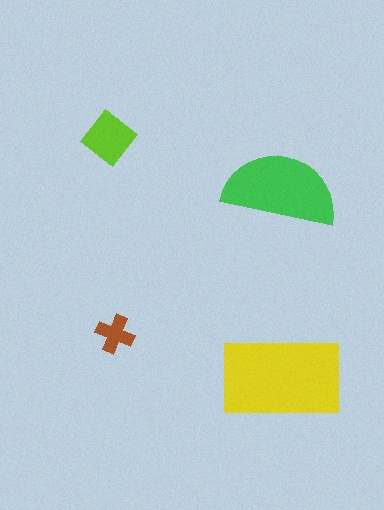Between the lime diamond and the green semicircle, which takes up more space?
The green semicircle.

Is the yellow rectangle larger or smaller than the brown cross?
Larger.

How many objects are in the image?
There are 4 objects in the image.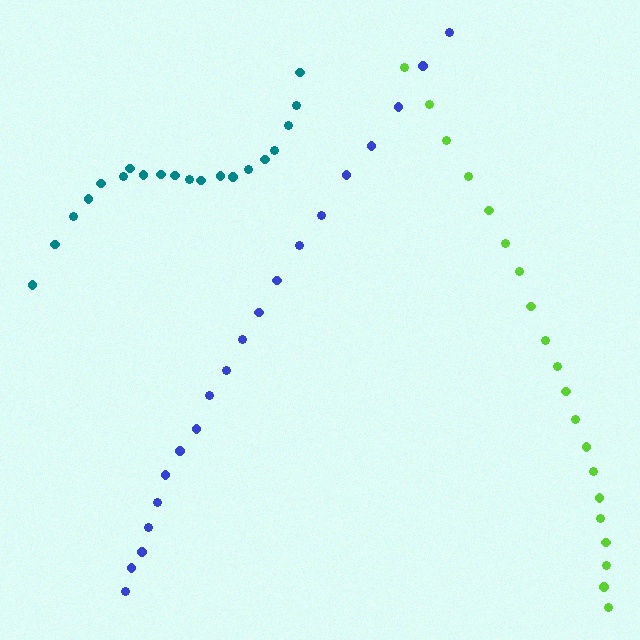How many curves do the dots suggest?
There are 3 distinct paths.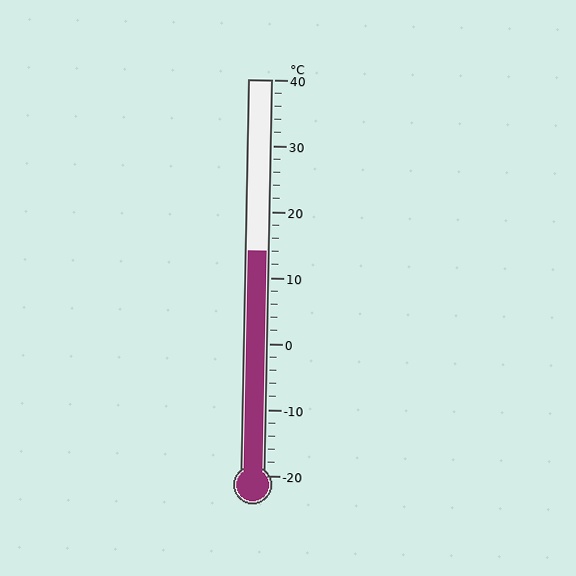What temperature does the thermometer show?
The thermometer shows approximately 14°C.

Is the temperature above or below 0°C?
The temperature is above 0°C.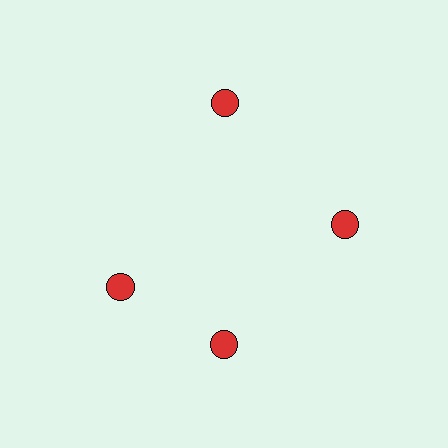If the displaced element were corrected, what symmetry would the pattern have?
It would have 4-fold rotational symmetry — the pattern would map onto itself every 90 degrees.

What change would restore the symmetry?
The symmetry would be restored by rotating it back into even spacing with its neighbors so that all 4 circles sit at equal angles and equal distance from the center.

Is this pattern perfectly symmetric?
No. The 4 red circles are arranged in a ring, but one element near the 9 o'clock position is rotated out of alignment along the ring, breaking the 4-fold rotational symmetry.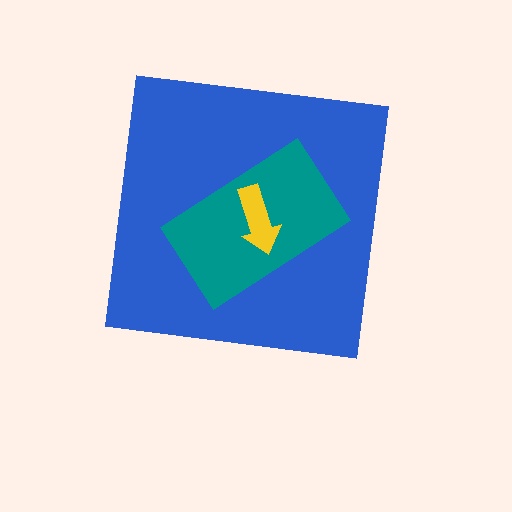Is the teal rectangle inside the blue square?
Yes.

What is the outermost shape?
The blue square.